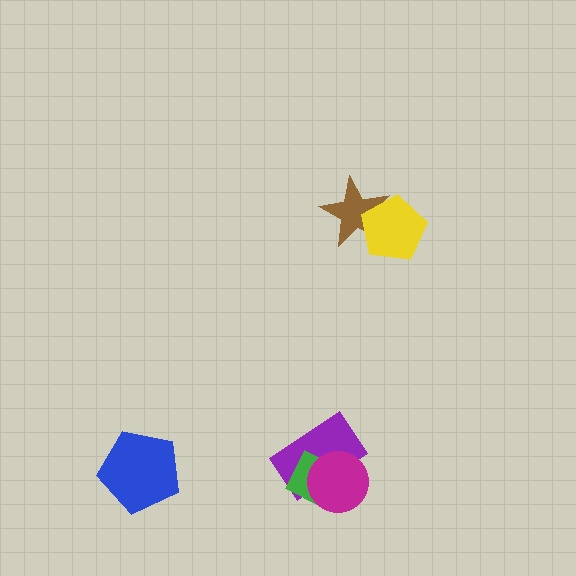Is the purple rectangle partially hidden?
Yes, it is partially covered by another shape.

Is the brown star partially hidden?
Yes, it is partially covered by another shape.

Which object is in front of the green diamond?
The magenta circle is in front of the green diamond.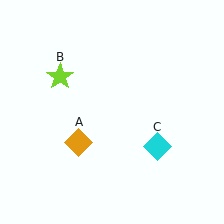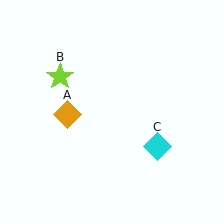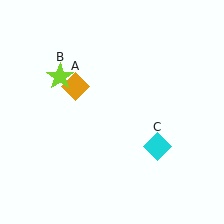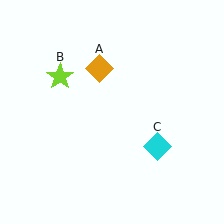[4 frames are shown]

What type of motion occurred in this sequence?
The orange diamond (object A) rotated clockwise around the center of the scene.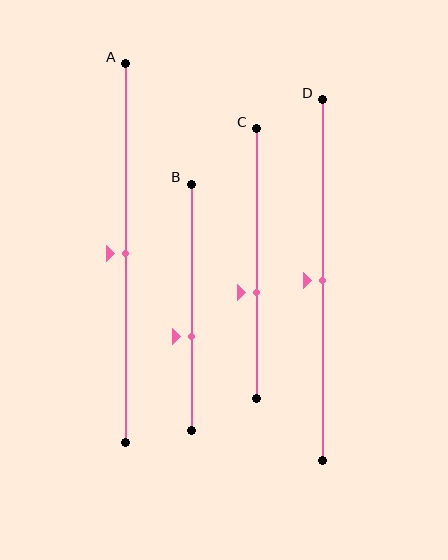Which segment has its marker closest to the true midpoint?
Segment A has its marker closest to the true midpoint.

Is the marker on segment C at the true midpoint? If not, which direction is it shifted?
No, the marker on segment C is shifted downward by about 11% of the segment length.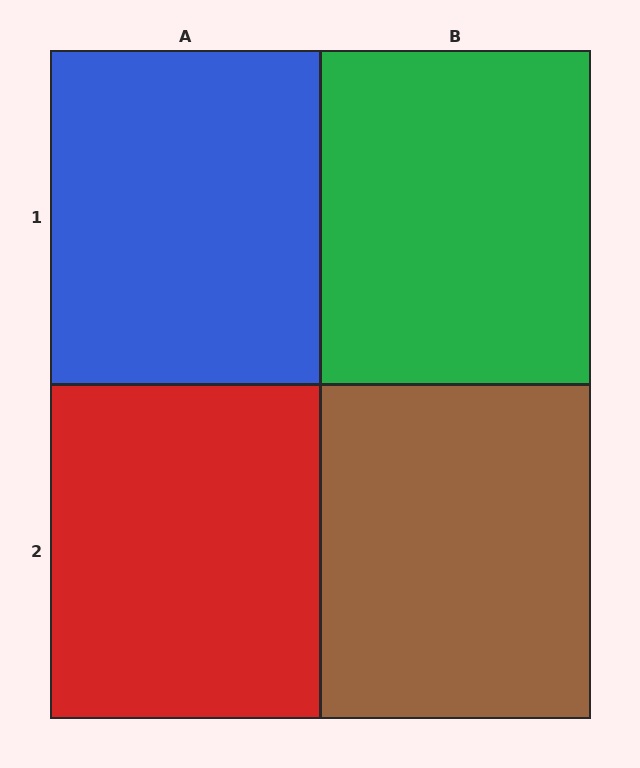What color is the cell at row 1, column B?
Green.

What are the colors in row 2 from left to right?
Red, brown.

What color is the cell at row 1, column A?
Blue.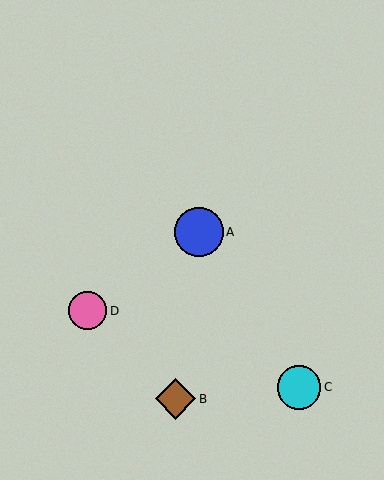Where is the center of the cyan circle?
The center of the cyan circle is at (299, 387).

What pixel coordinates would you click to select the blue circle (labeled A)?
Click at (199, 232) to select the blue circle A.